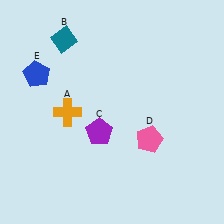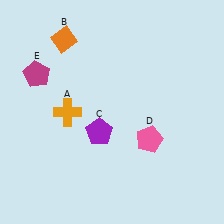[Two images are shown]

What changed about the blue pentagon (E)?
In Image 1, E is blue. In Image 2, it changed to magenta.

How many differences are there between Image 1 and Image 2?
There are 2 differences between the two images.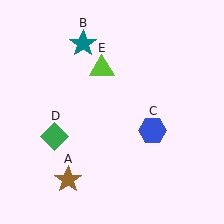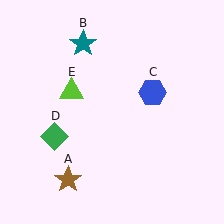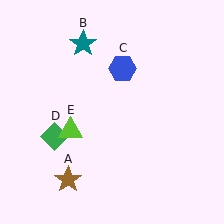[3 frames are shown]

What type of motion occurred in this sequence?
The blue hexagon (object C), lime triangle (object E) rotated counterclockwise around the center of the scene.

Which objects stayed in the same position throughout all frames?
Brown star (object A) and teal star (object B) and green diamond (object D) remained stationary.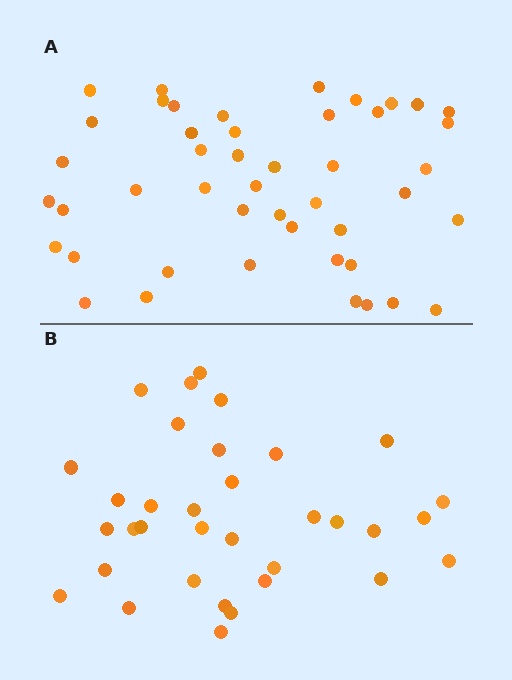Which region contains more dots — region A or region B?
Region A (the top region) has more dots.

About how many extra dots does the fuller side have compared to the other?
Region A has roughly 12 or so more dots than region B.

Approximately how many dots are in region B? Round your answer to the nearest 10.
About 30 dots. (The exact count is 34, which rounds to 30.)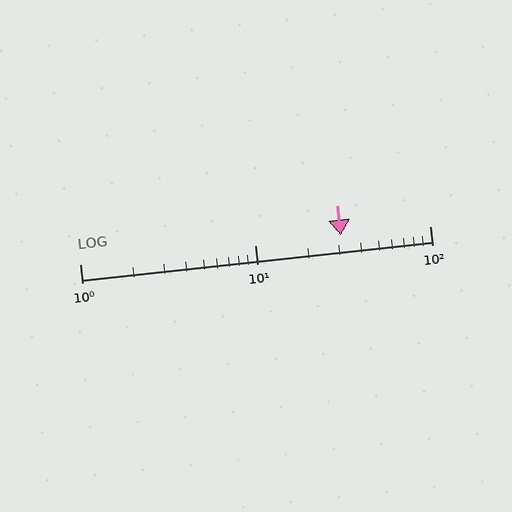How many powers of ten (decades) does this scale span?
The scale spans 2 decades, from 1 to 100.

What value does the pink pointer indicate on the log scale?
The pointer indicates approximately 31.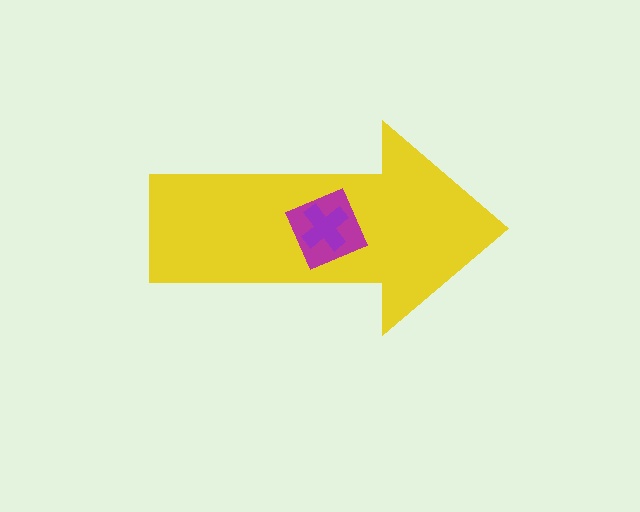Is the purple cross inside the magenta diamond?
Yes.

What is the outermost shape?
The yellow arrow.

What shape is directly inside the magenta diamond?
The purple cross.